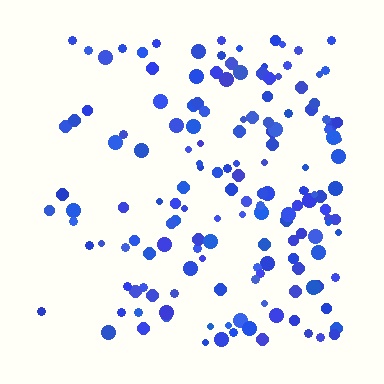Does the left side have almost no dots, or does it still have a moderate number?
Still a moderate number, just noticeably fewer than the right.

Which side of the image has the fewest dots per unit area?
The left.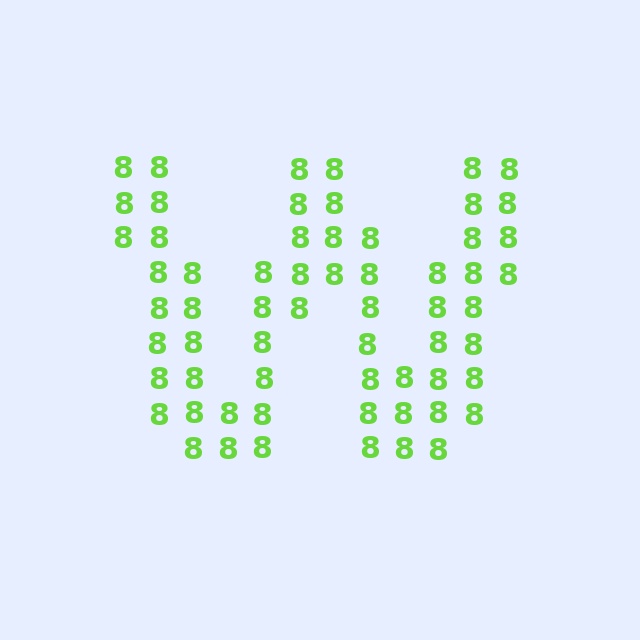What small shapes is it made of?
It is made of small digit 8's.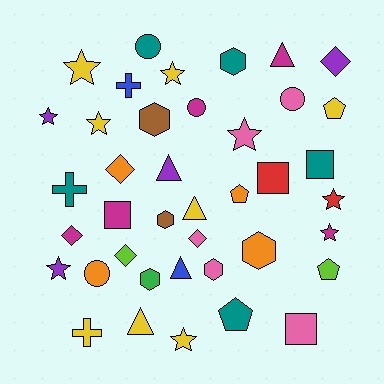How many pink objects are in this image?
There are 5 pink objects.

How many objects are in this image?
There are 40 objects.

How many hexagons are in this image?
There are 6 hexagons.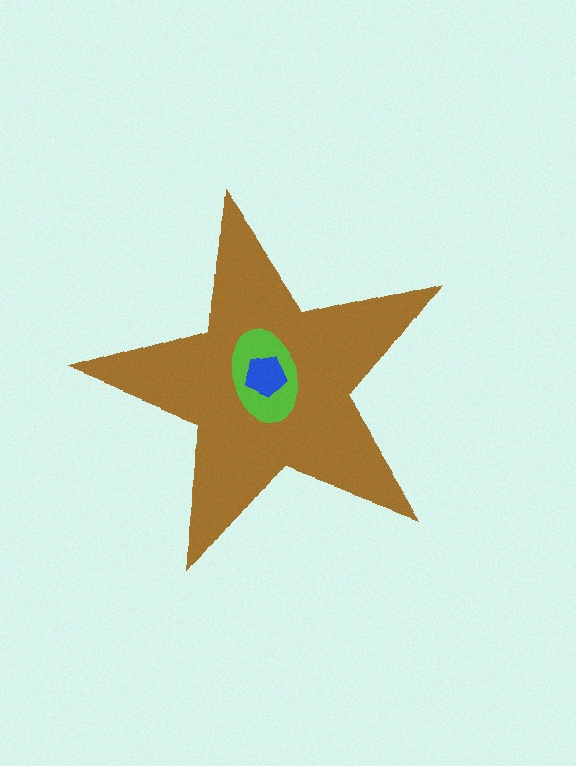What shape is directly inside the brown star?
The lime ellipse.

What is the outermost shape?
The brown star.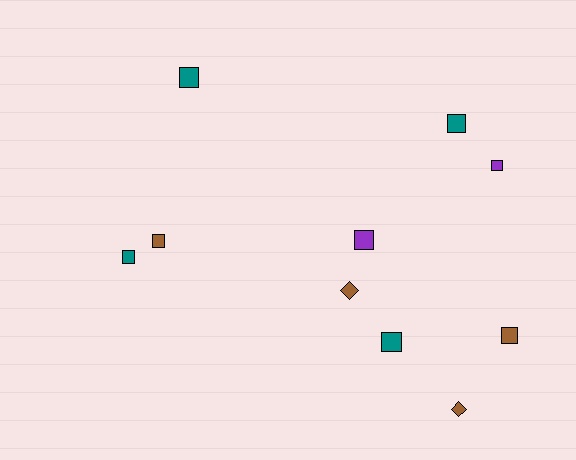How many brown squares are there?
There are 2 brown squares.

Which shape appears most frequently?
Square, with 8 objects.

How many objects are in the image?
There are 10 objects.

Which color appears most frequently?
Teal, with 4 objects.